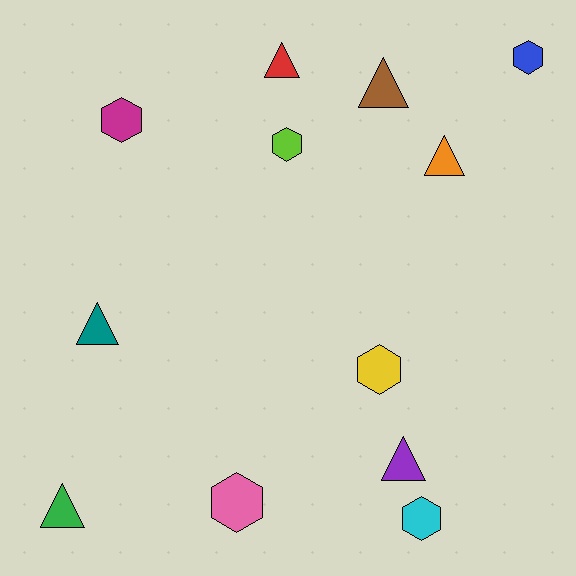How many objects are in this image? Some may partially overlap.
There are 12 objects.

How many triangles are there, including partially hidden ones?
There are 6 triangles.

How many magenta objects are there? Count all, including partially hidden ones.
There is 1 magenta object.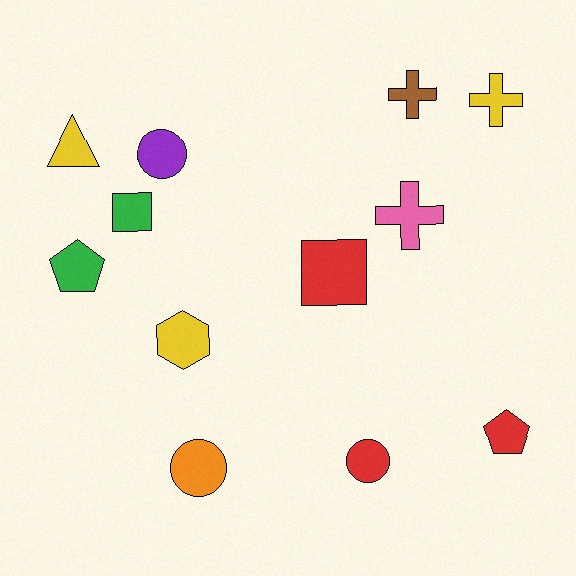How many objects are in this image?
There are 12 objects.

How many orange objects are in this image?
There is 1 orange object.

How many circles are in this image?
There are 3 circles.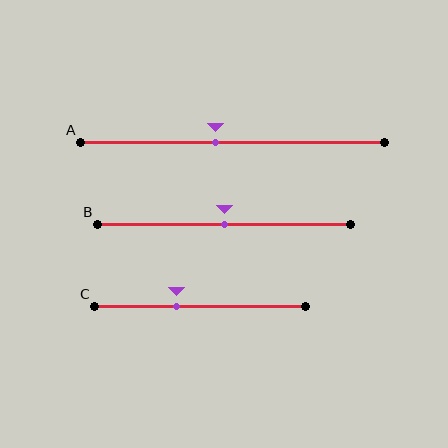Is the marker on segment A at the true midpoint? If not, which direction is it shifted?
No, the marker on segment A is shifted to the left by about 6% of the segment length.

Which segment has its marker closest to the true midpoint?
Segment B has its marker closest to the true midpoint.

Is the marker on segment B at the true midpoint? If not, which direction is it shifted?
Yes, the marker on segment B is at the true midpoint.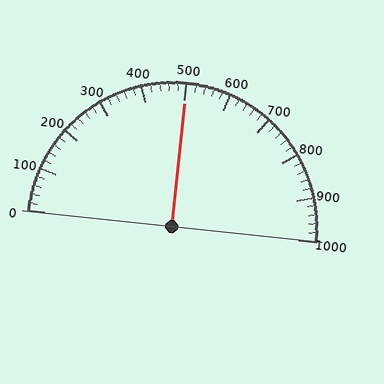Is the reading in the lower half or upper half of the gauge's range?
The reading is in the upper half of the range (0 to 1000).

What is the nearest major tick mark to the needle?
The nearest major tick mark is 500.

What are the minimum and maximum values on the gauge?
The gauge ranges from 0 to 1000.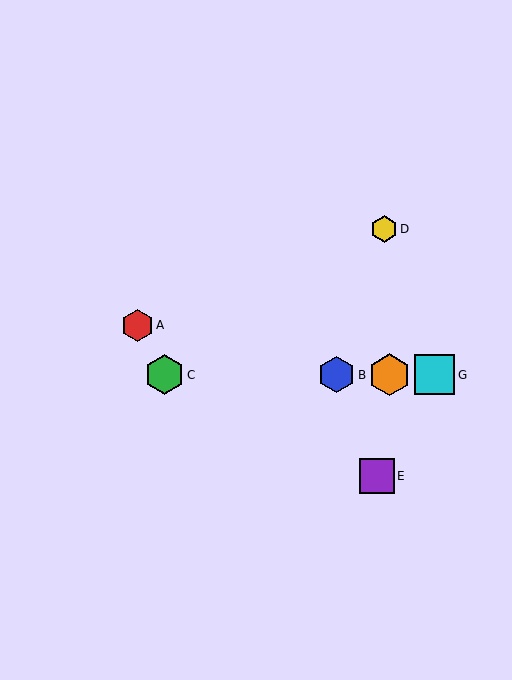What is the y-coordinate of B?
Object B is at y≈375.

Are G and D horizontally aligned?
No, G is at y≈375 and D is at y≈229.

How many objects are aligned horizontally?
4 objects (B, C, F, G) are aligned horizontally.